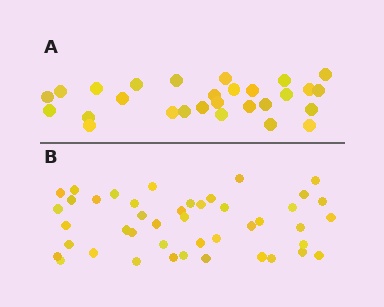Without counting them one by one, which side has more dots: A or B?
Region B (the bottom region) has more dots.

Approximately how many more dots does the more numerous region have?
Region B has approximately 15 more dots than region A.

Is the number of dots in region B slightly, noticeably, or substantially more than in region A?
Region B has substantially more. The ratio is roughly 1.6 to 1.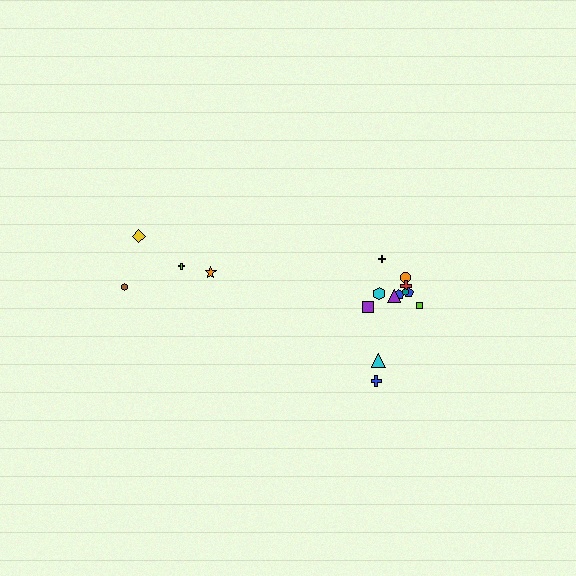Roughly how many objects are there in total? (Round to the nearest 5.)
Roughly 15 objects in total.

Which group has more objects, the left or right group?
The right group.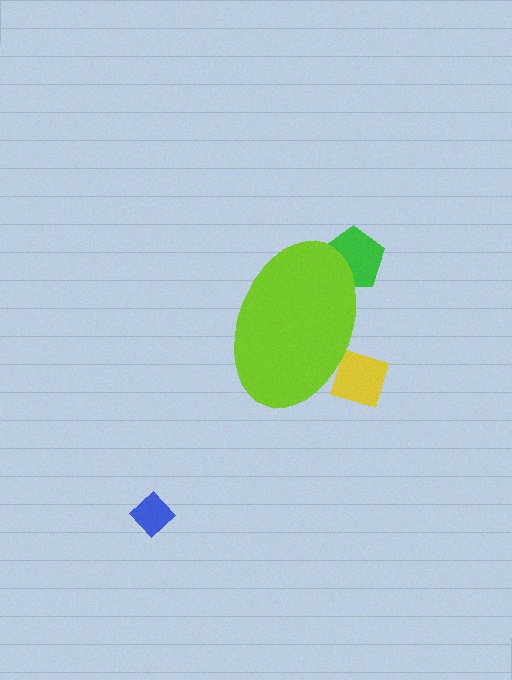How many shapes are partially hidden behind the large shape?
2 shapes are partially hidden.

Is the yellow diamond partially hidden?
Yes, the yellow diamond is partially hidden behind the lime ellipse.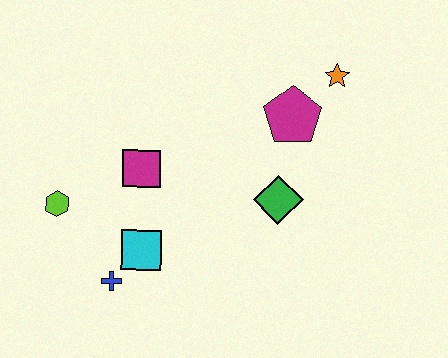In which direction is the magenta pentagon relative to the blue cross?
The magenta pentagon is to the right of the blue cross.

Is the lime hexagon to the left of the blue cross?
Yes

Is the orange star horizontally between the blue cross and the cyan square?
No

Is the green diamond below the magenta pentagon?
Yes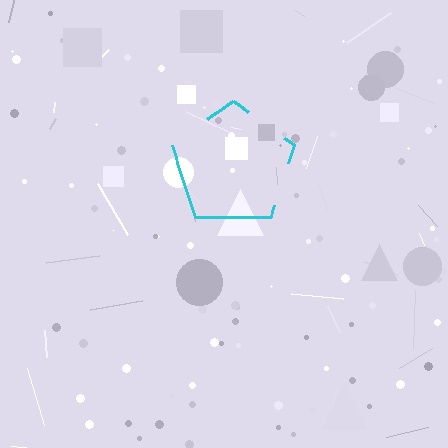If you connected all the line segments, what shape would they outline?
They would outline a pentagon.